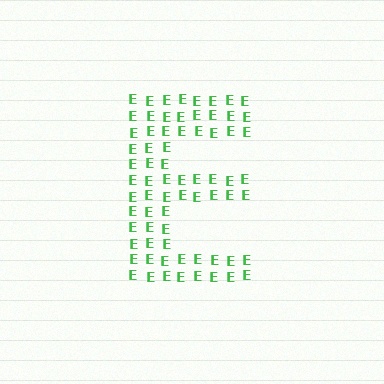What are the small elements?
The small elements are letter E's.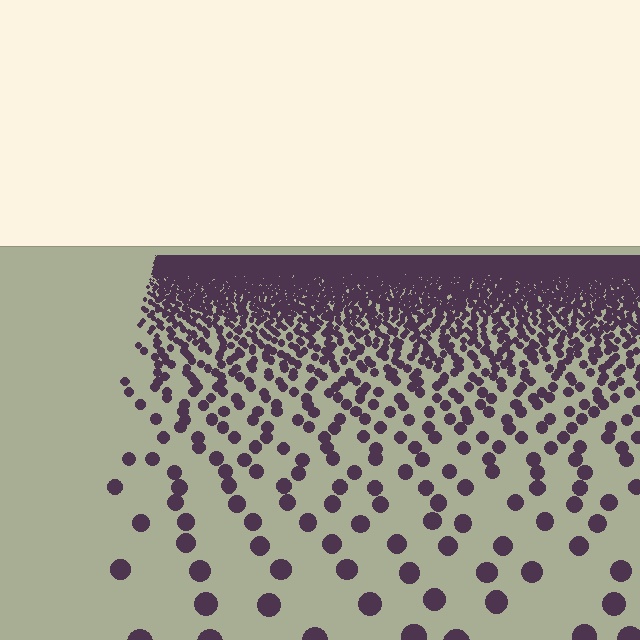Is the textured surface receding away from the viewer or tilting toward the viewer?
The surface is receding away from the viewer. Texture elements get smaller and denser toward the top.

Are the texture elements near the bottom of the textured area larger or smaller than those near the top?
Larger. Near the bottom, elements are closer to the viewer and appear at a bigger on-screen size.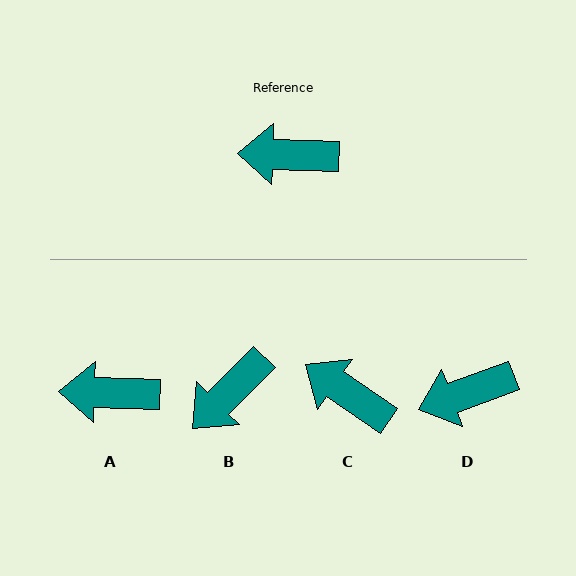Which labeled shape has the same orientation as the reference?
A.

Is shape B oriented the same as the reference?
No, it is off by about 47 degrees.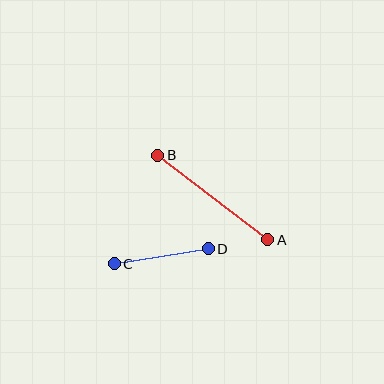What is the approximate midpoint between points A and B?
The midpoint is at approximately (213, 198) pixels.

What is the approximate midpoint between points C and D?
The midpoint is at approximately (161, 256) pixels.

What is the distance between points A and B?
The distance is approximately 139 pixels.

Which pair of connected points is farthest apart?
Points A and B are farthest apart.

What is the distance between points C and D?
The distance is approximately 95 pixels.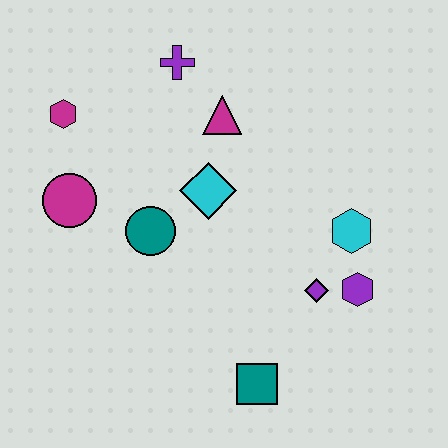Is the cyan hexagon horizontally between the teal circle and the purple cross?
No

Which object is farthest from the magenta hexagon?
The purple hexagon is farthest from the magenta hexagon.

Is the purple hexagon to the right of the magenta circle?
Yes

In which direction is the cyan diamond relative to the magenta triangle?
The cyan diamond is below the magenta triangle.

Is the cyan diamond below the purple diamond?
No